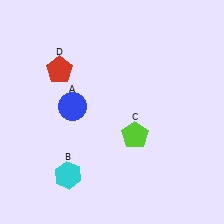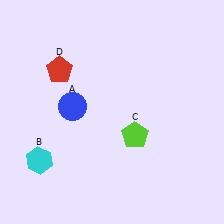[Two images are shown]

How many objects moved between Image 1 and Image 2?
1 object moved between the two images.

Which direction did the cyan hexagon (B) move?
The cyan hexagon (B) moved left.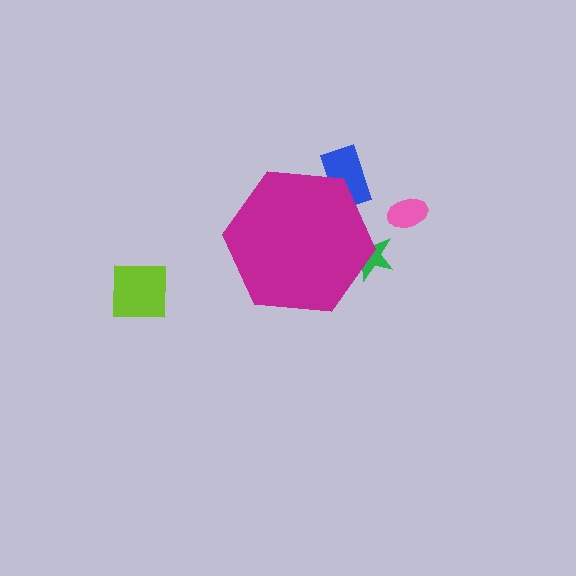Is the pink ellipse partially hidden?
No, the pink ellipse is fully visible.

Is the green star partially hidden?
Yes, the green star is partially hidden behind the magenta hexagon.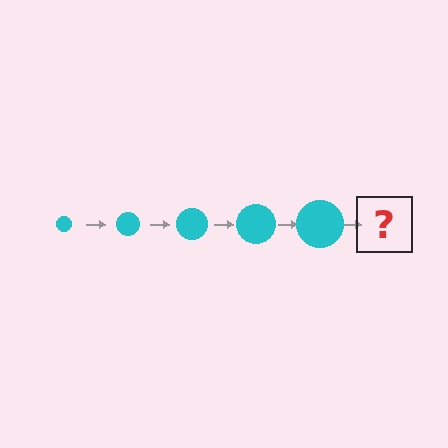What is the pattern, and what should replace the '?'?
The pattern is that the circle gets progressively larger each step. The '?' should be a cyan circle, larger than the previous one.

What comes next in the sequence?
The next element should be a cyan circle, larger than the previous one.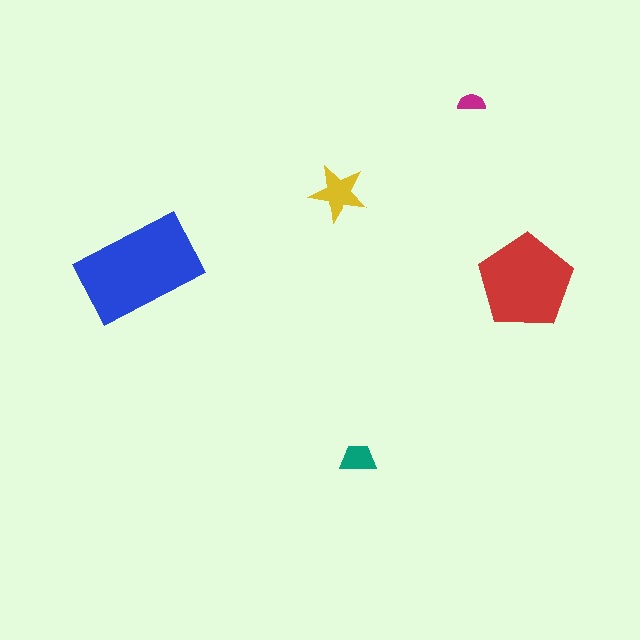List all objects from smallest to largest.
The magenta semicircle, the teal trapezoid, the yellow star, the red pentagon, the blue rectangle.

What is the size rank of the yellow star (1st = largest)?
3rd.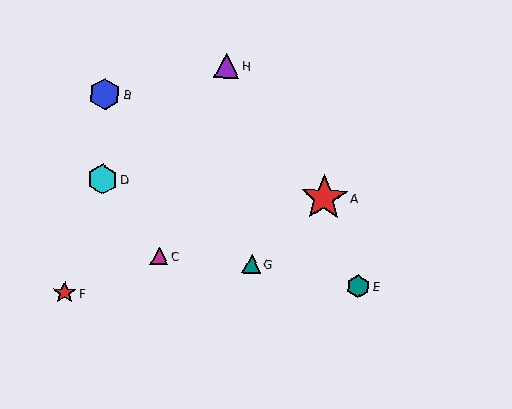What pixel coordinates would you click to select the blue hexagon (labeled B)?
Click at (105, 94) to select the blue hexagon B.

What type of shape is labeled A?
Shape A is a red star.